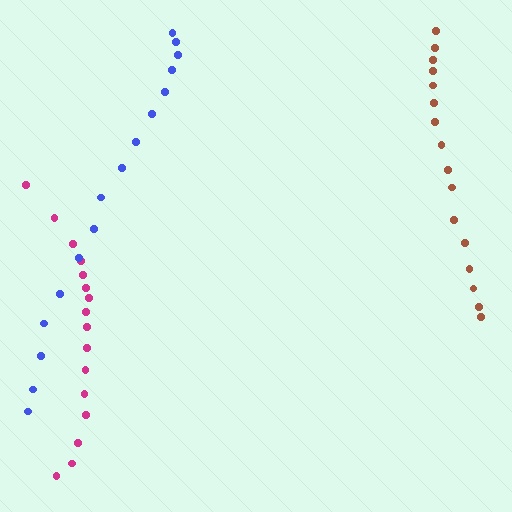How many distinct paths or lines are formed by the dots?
There are 3 distinct paths.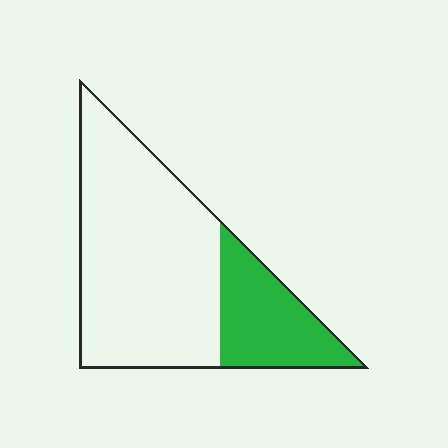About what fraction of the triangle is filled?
About one quarter (1/4).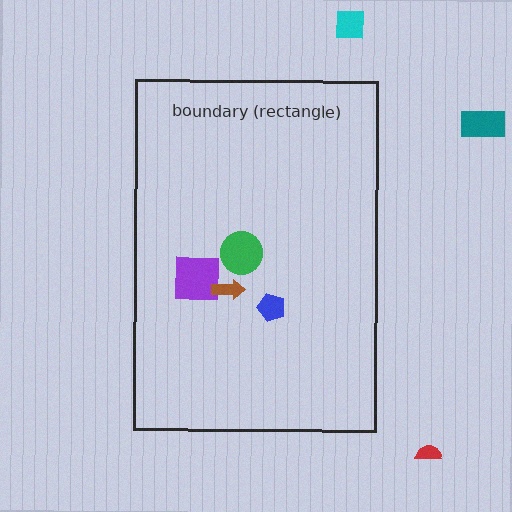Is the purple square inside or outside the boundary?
Inside.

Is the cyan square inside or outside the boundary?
Outside.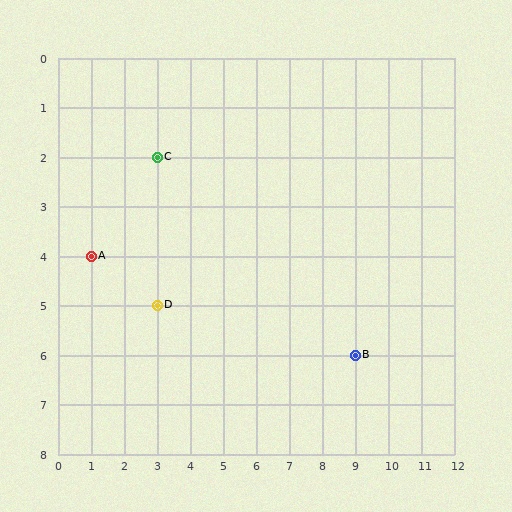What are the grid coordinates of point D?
Point D is at grid coordinates (3, 5).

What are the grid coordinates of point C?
Point C is at grid coordinates (3, 2).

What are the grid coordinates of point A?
Point A is at grid coordinates (1, 4).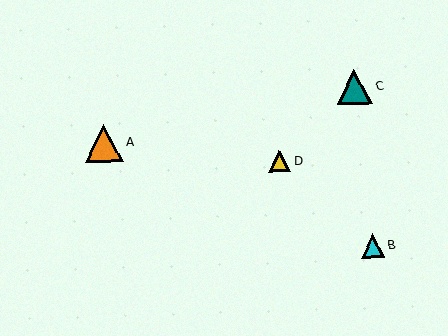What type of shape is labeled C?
Shape C is a teal triangle.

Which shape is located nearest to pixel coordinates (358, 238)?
The cyan triangle (labeled B) at (373, 246) is nearest to that location.